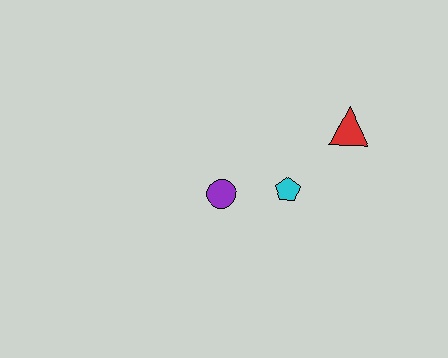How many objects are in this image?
There are 3 objects.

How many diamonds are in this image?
There are no diamonds.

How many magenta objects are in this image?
There are no magenta objects.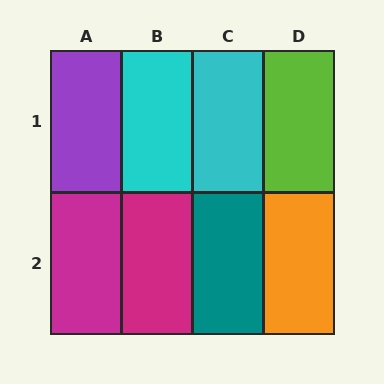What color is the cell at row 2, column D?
Orange.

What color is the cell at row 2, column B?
Magenta.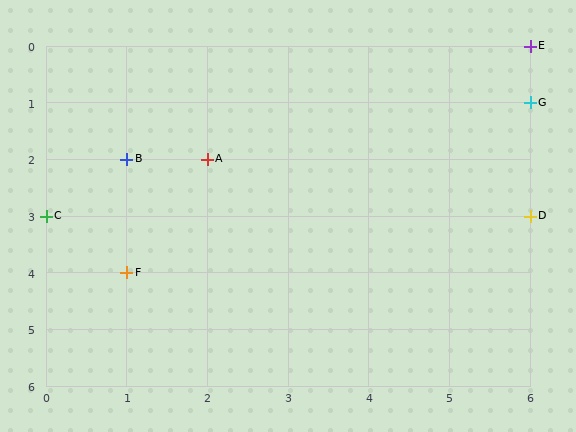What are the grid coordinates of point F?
Point F is at grid coordinates (1, 4).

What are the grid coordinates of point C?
Point C is at grid coordinates (0, 3).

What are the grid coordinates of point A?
Point A is at grid coordinates (2, 2).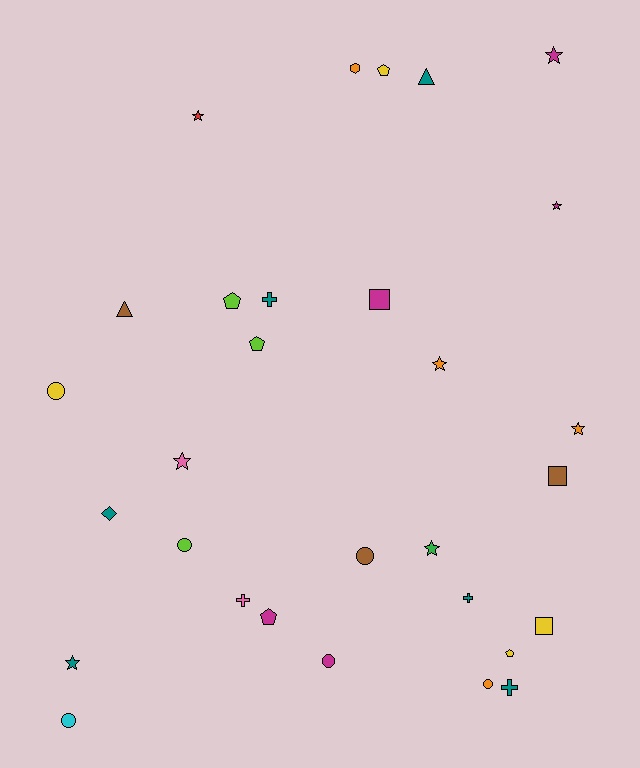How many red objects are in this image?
There is 1 red object.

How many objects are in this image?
There are 30 objects.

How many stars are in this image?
There are 8 stars.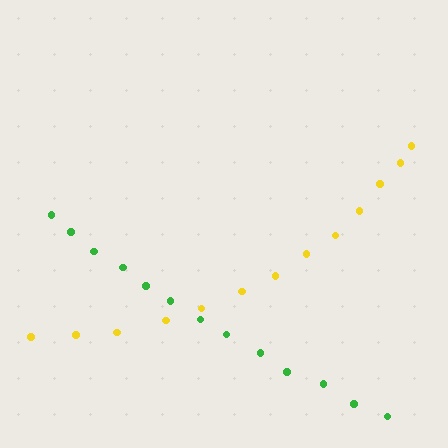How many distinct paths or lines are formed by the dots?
There are 2 distinct paths.